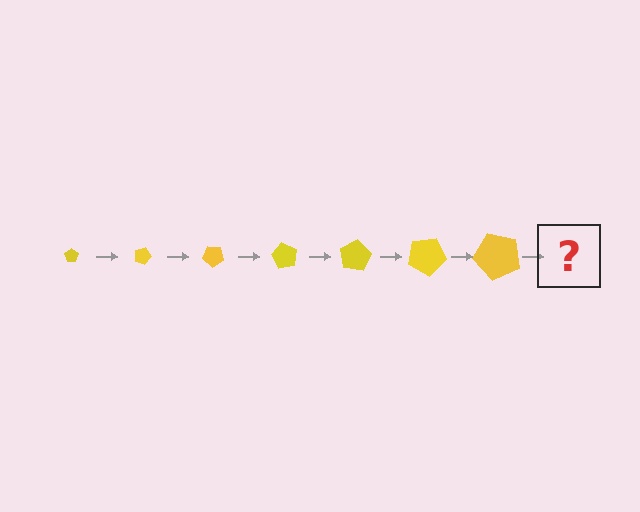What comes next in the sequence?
The next element should be a pentagon, larger than the previous one and rotated 140 degrees from the start.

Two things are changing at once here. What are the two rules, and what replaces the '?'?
The two rules are that the pentagon grows larger each step and it rotates 20 degrees each step. The '?' should be a pentagon, larger than the previous one and rotated 140 degrees from the start.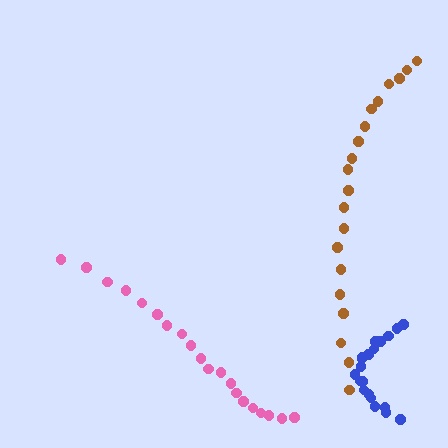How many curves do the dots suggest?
There are 3 distinct paths.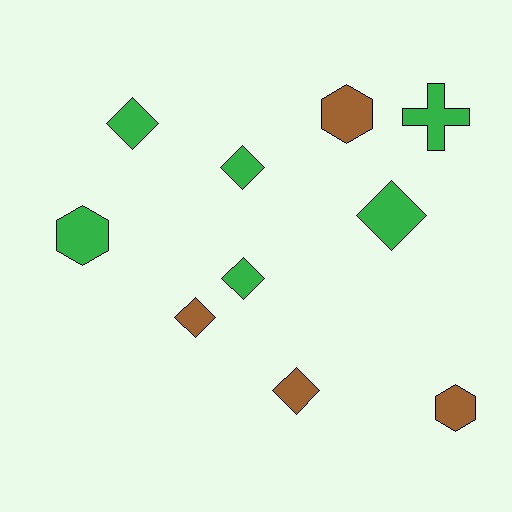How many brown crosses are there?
There are no brown crosses.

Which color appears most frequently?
Green, with 6 objects.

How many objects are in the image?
There are 10 objects.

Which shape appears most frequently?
Diamond, with 6 objects.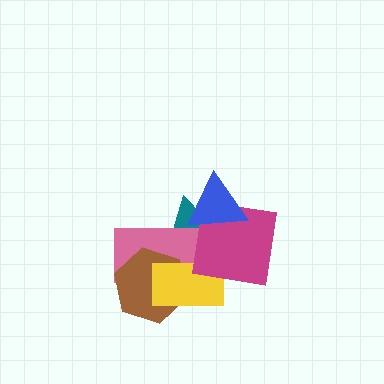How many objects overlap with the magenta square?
3 objects overlap with the magenta square.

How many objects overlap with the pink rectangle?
3 objects overlap with the pink rectangle.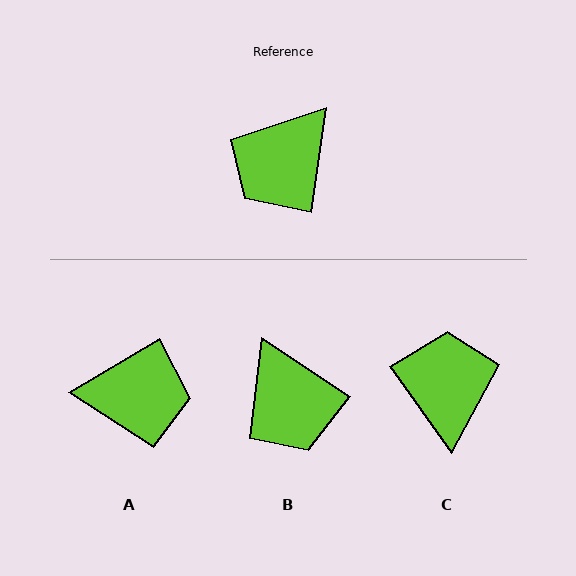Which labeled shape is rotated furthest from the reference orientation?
C, about 136 degrees away.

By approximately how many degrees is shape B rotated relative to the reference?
Approximately 65 degrees counter-clockwise.